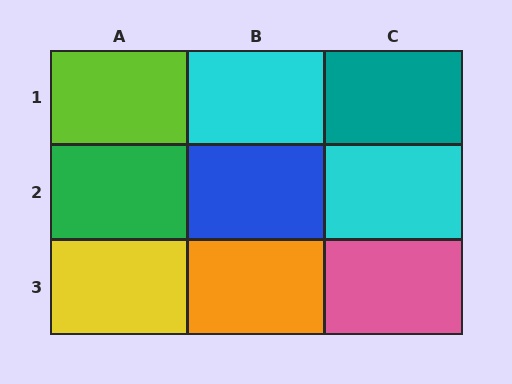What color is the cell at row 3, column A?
Yellow.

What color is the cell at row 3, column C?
Pink.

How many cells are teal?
1 cell is teal.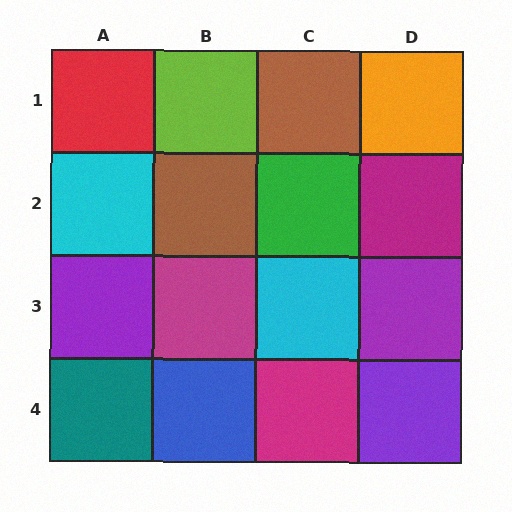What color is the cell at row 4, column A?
Teal.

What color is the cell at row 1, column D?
Orange.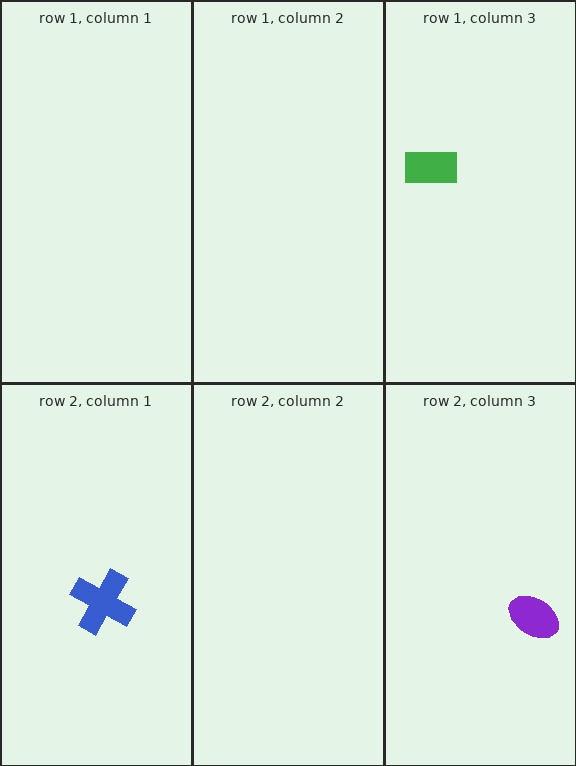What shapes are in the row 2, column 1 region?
The blue cross.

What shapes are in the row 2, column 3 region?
The purple ellipse.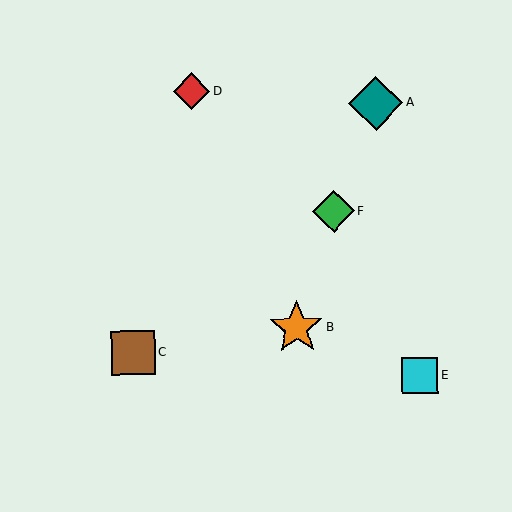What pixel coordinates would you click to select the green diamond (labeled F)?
Click at (334, 211) to select the green diamond F.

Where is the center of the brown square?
The center of the brown square is at (133, 353).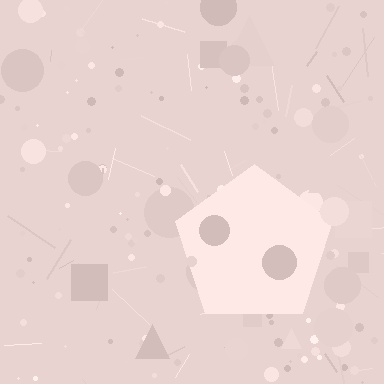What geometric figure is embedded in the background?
A pentagon is embedded in the background.